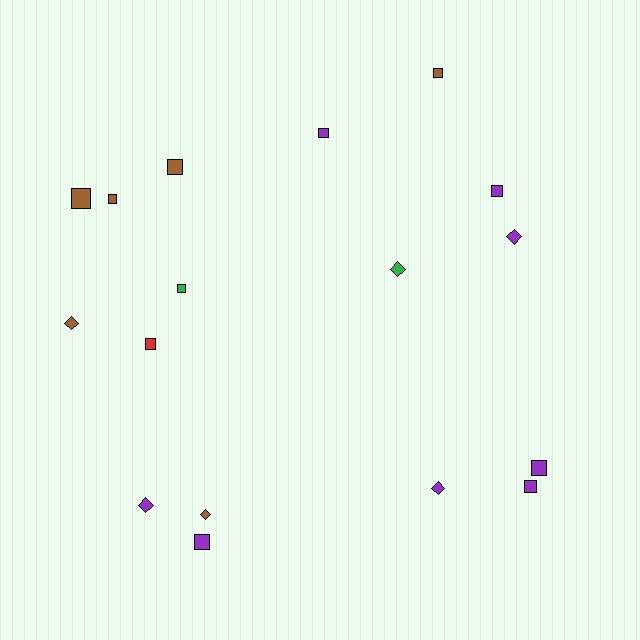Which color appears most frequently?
Purple, with 8 objects.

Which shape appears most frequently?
Square, with 11 objects.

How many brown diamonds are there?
There are 2 brown diamonds.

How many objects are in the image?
There are 17 objects.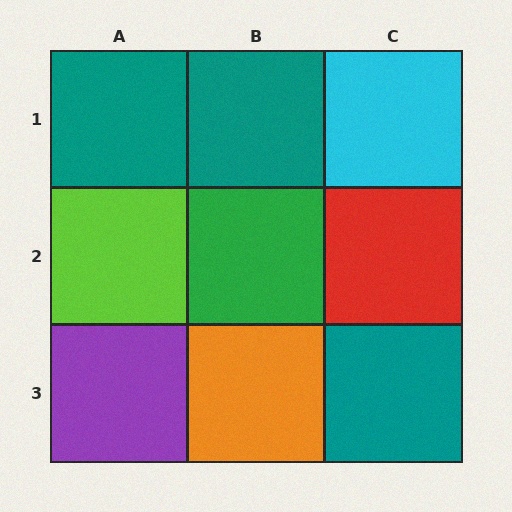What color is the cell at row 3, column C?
Teal.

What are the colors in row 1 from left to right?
Teal, teal, cyan.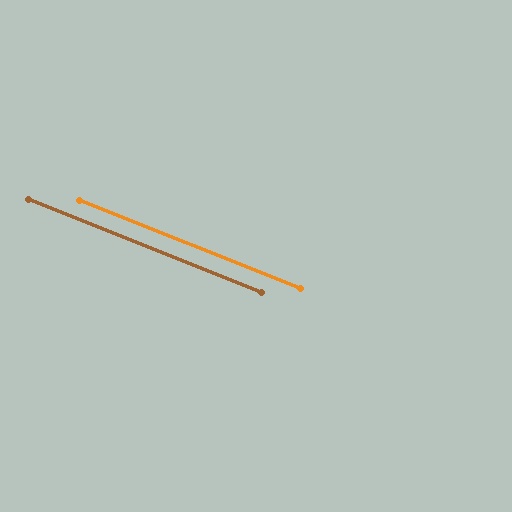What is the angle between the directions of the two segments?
Approximately 0 degrees.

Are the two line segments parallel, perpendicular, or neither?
Parallel — their directions differ by only 0.0°.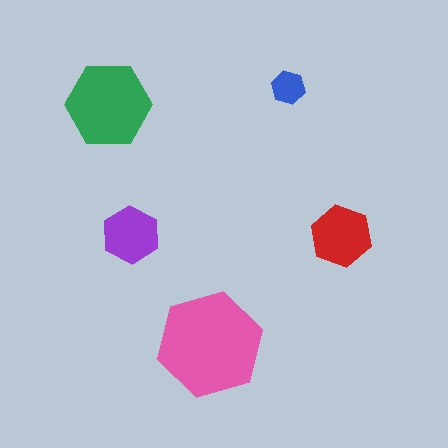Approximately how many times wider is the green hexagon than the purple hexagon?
About 1.5 times wider.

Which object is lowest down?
The pink hexagon is bottommost.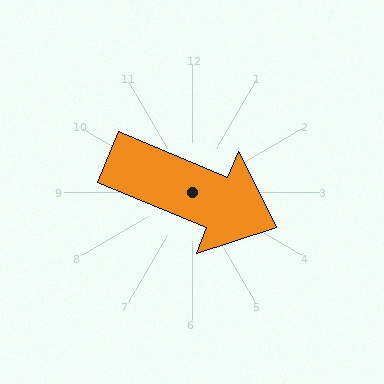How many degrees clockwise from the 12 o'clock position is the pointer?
Approximately 113 degrees.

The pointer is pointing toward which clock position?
Roughly 4 o'clock.